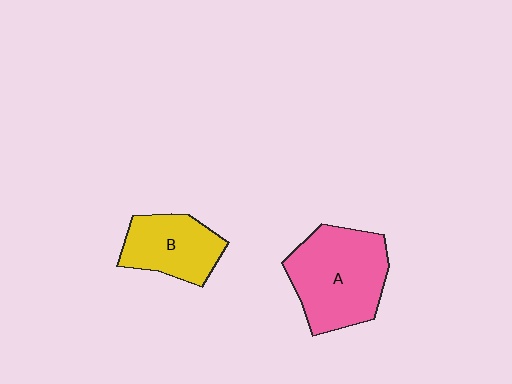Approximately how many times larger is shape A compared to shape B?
Approximately 1.5 times.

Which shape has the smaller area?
Shape B (yellow).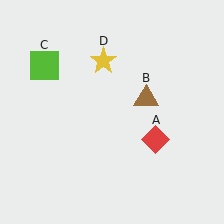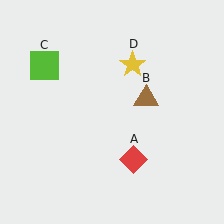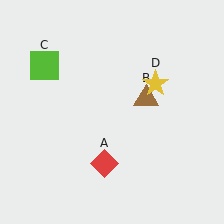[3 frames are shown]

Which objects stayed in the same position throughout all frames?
Brown triangle (object B) and lime square (object C) remained stationary.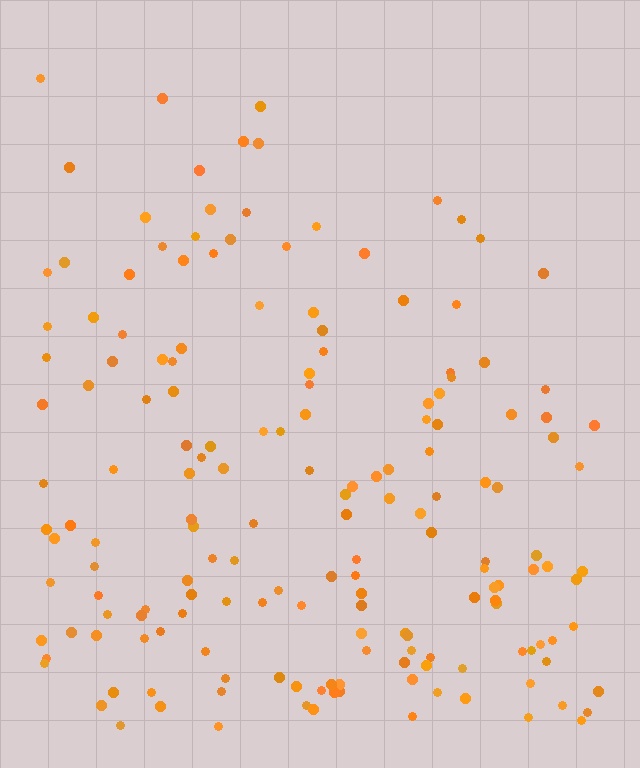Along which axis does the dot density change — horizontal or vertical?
Vertical.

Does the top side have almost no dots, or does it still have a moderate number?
Still a moderate number, just noticeably fewer than the bottom.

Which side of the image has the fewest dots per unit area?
The top.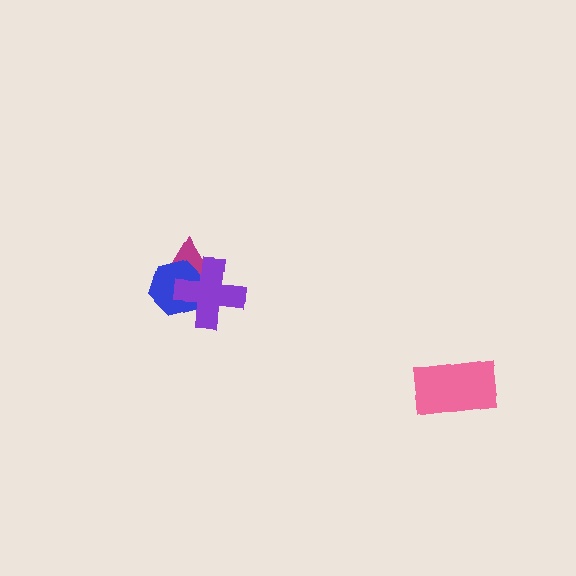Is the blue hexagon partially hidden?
Yes, it is partially covered by another shape.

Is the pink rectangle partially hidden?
No, no other shape covers it.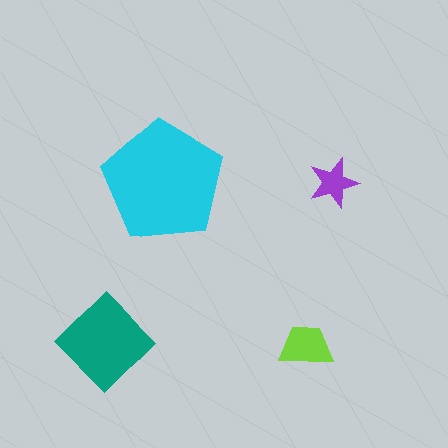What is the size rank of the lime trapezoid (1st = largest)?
3rd.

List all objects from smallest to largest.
The purple star, the lime trapezoid, the teal diamond, the cyan pentagon.